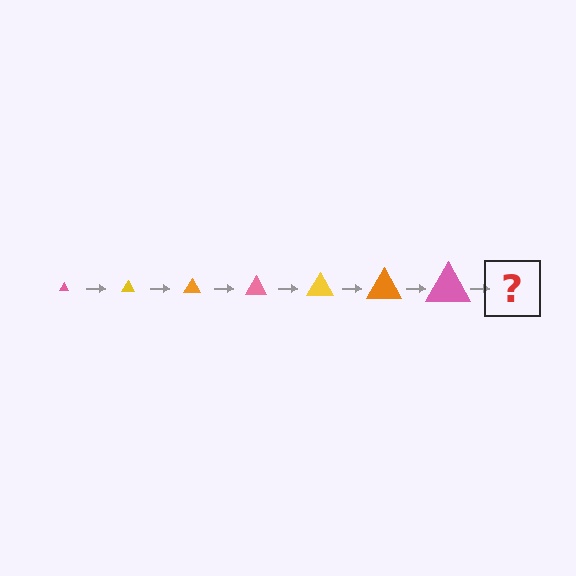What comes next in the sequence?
The next element should be a yellow triangle, larger than the previous one.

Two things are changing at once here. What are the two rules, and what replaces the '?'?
The two rules are that the triangle grows larger each step and the color cycles through pink, yellow, and orange. The '?' should be a yellow triangle, larger than the previous one.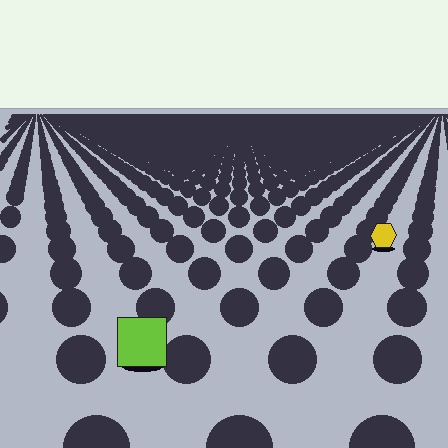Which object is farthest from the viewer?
The yellow hexagon is farthest from the viewer. It appears smaller and the ground texture around it is denser.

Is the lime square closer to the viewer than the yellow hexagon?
Yes. The lime square is closer — you can tell from the texture gradient: the ground texture is coarser near it.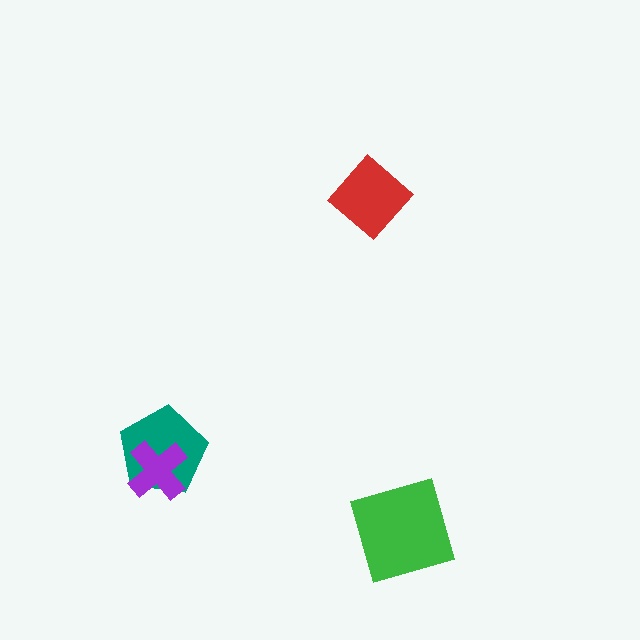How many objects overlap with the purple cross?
1 object overlaps with the purple cross.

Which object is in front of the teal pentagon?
The purple cross is in front of the teal pentagon.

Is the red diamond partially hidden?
No, no other shape covers it.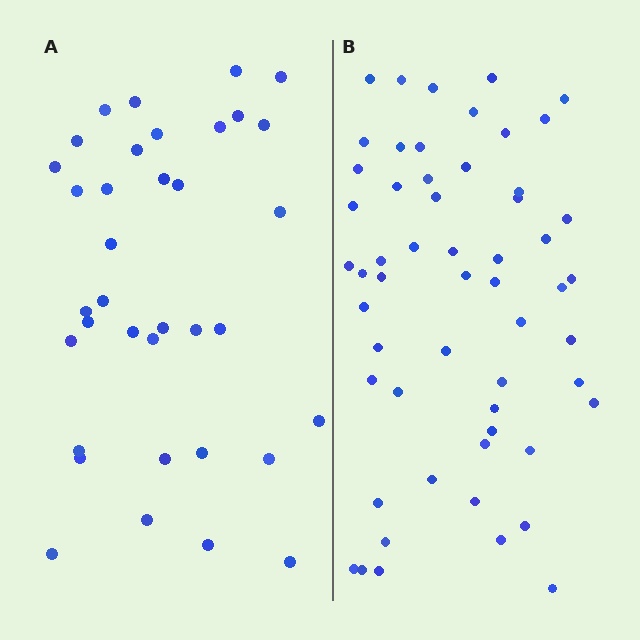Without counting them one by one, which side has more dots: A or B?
Region B (the right region) has more dots.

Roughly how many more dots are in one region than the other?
Region B has approximately 20 more dots than region A.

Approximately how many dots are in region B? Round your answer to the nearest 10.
About 60 dots. (The exact count is 56, which rounds to 60.)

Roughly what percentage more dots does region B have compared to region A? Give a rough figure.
About 55% more.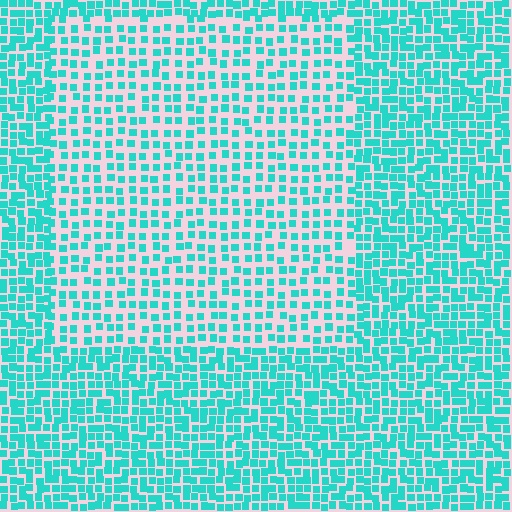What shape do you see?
I see a rectangle.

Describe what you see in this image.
The image contains small cyan elements arranged at two different densities. A rectangle-shaped region is visible where the elements are less densely packed than the surrounding area.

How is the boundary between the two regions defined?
The boundary is defined by a change in element density (approximately 1.8x ratio). All elements are the same color, size, and shape.